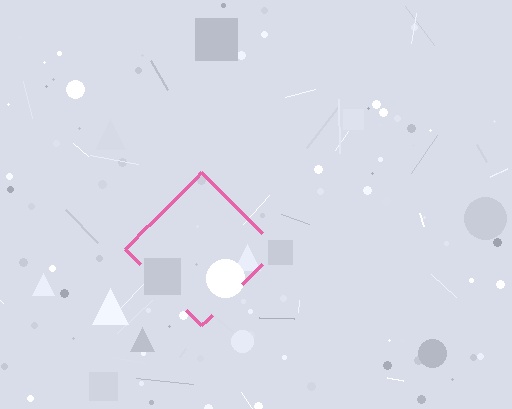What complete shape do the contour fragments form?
The contour fragments form a diamond.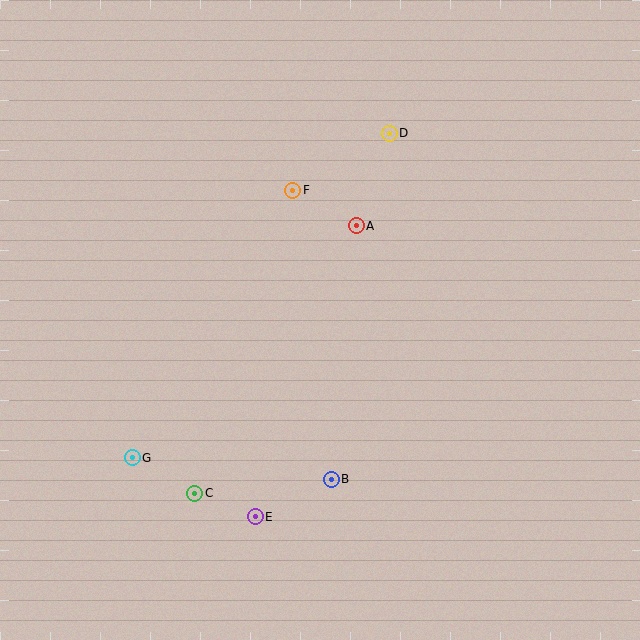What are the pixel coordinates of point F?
Point F is at (293, 190).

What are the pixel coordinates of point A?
Point A is at (356, 226).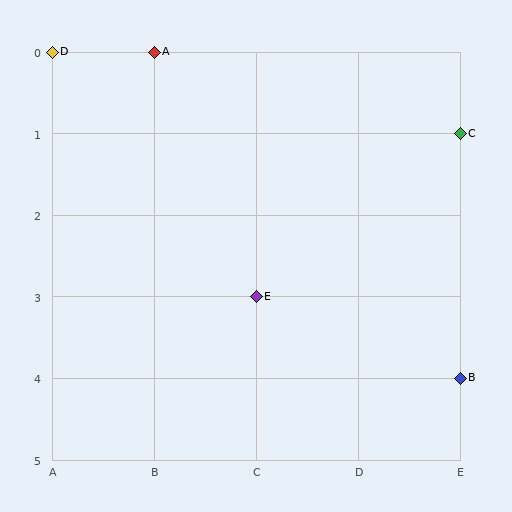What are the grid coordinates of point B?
Point B is at grid coordinates (E, 4).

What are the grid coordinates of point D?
Point D is at grid coordinates (A, 0).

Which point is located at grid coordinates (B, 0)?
Point A is at (B, 0).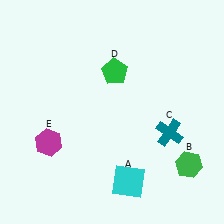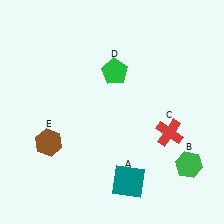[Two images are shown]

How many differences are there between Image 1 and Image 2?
There are 3 differences between the two images.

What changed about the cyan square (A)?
In Image 1, A is cyan. In Image 2, it changed to teal.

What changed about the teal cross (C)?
In Image 1, C is teal. In Image 2, it changed to red.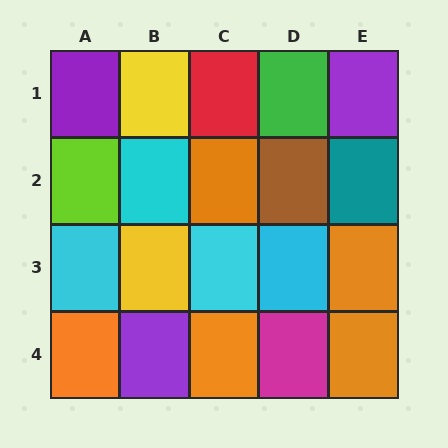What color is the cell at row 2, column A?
Lime.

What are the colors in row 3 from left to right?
Cyan, yellow, cyan, cyan, orange.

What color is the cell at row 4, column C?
Orange.